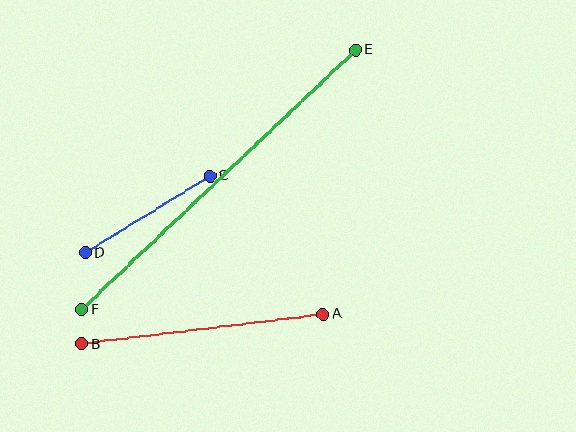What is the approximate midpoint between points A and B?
The midpoint is at approximately (203, 329) pixels.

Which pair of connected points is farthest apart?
Points E and F are farthest apart.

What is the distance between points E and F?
The distance is approximately 377 pixels.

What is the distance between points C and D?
The distance is approximately 146 pixels.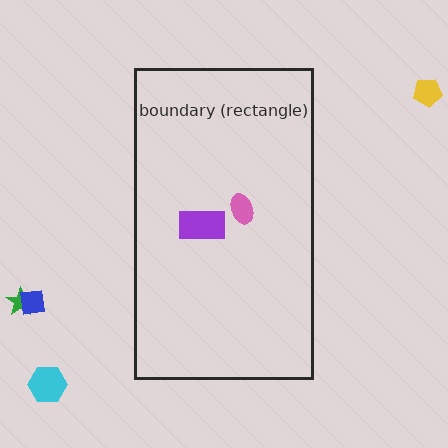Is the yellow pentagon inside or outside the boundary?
Outside.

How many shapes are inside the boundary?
2 inside, 4 outside.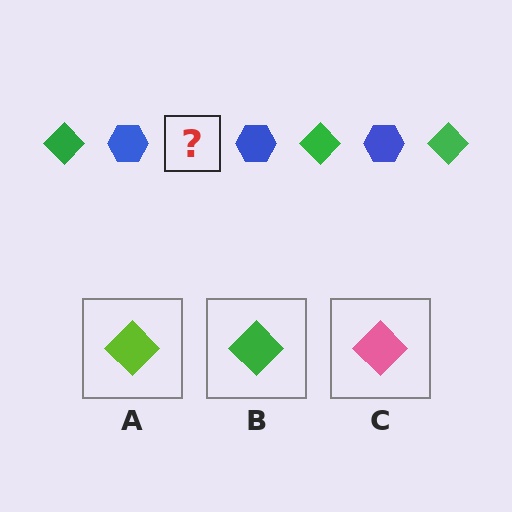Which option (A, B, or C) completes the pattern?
B.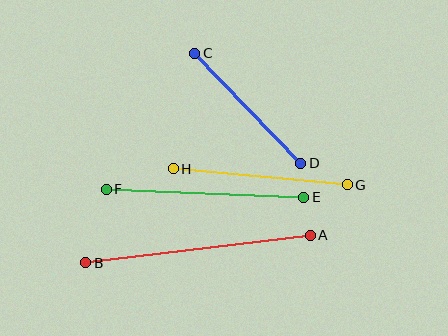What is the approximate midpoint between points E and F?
The midpoint is at approximately (205, 193) pixels.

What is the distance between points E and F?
The distance is approximately 198 pixels.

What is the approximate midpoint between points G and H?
The midpoint is at approximately (260, 177) pixels.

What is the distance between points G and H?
The distance is approximately 175 pixels.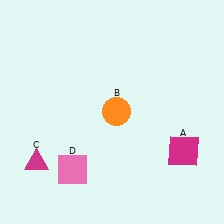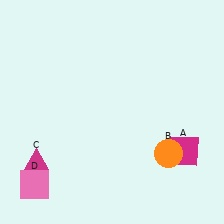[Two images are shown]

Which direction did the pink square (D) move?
The pink square (D) moved left.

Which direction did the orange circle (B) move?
The orange circle (B) moved right.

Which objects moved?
The objects that moved are: the orange circle (B), the pink square (D).